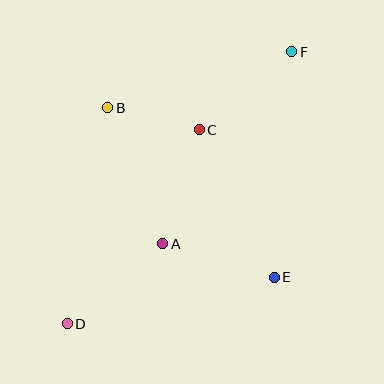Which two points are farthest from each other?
Points D and F are farthest from each other.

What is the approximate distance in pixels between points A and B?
The distance between A and B is approximately 147 pixels.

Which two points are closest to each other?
Points B and C are closest to each other.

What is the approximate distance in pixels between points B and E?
The distance between B and E is approximately 238 pixels.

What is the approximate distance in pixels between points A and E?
The distance between A and E is approximately 116 pixels.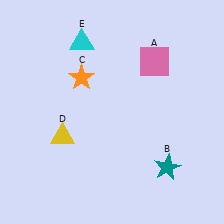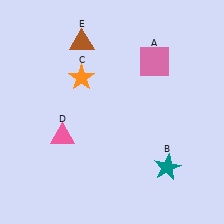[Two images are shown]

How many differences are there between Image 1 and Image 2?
There are 2 differences between the two images.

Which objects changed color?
D changed from yellow to pink. E changed from cyan to brown.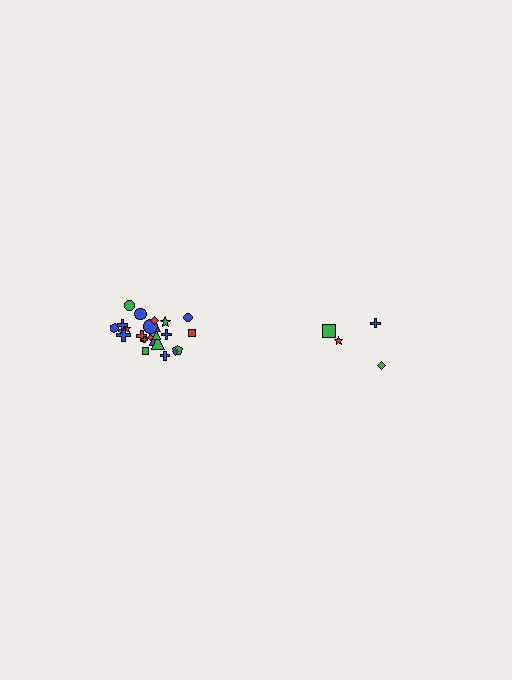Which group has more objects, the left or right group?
The left group.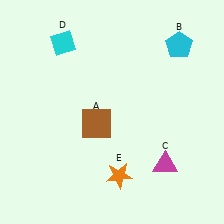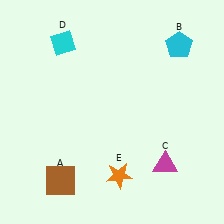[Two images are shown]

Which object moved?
The brown square (A) moved down.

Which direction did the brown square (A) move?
The brown square (A) moved down.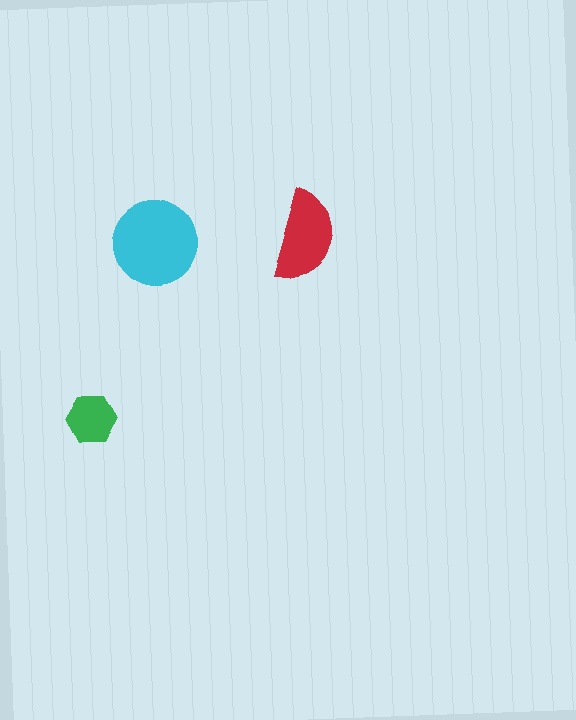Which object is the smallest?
The green hexagon.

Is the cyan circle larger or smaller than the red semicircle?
Larger.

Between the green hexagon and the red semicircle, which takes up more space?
The red semicircle.